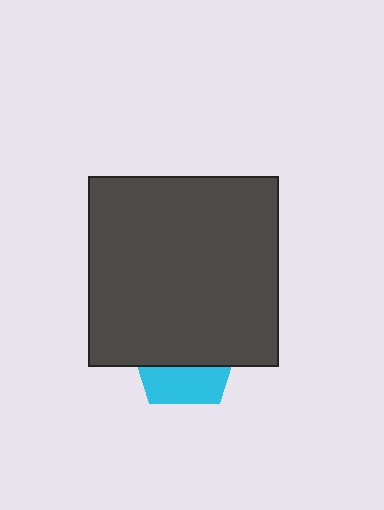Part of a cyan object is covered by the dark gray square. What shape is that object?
It is a pentagon.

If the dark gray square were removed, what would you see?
You would see the complete cyan pentagon.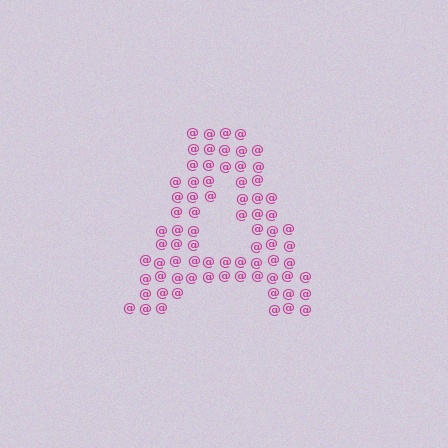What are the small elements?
The small elements are at signs.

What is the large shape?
The large shape is the letter A.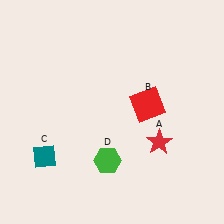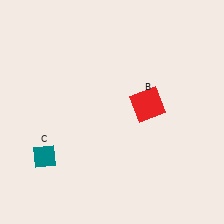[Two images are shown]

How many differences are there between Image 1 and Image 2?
There are 2 differences between the two images.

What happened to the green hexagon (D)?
The green hexagon (D) was removed in Image 2. It was in the bottom-left area of Image 1.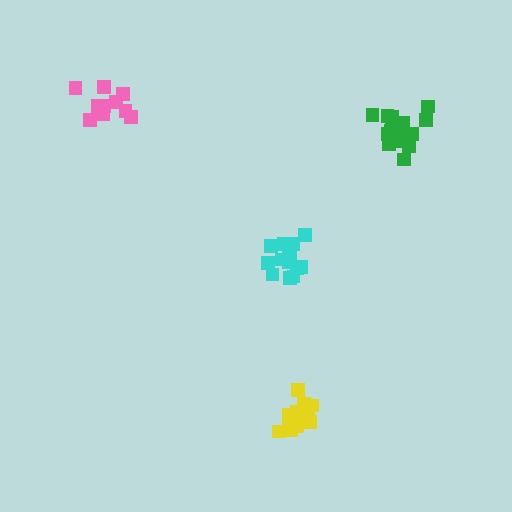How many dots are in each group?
Group 1: 14 dots, Group 2: 16 dots, Group 3: 12 dots, Group 4: 10 dots (52 total).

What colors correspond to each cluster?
The clusters are colored: cyan, green, yellow, pink.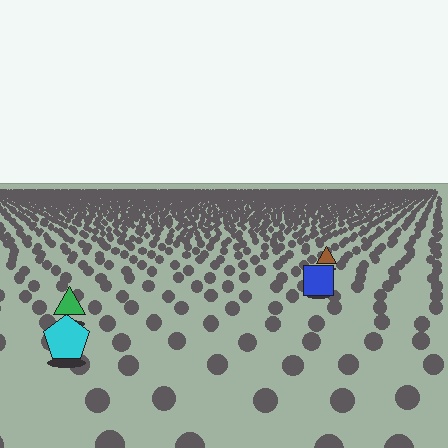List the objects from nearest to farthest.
From nearest to farthest: the cyan pentagon, the green triangle, the blue square, the brown triangle.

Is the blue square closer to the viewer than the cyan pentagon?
No. The cyan pentagon is closer — you can tell from the texture gradient: the ground texture is coarser near it.